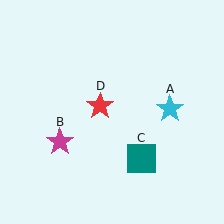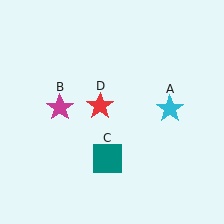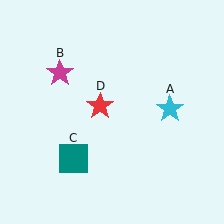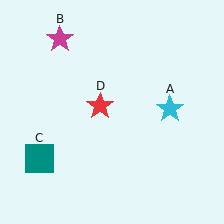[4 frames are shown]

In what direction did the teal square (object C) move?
The teal square (object C) moved left.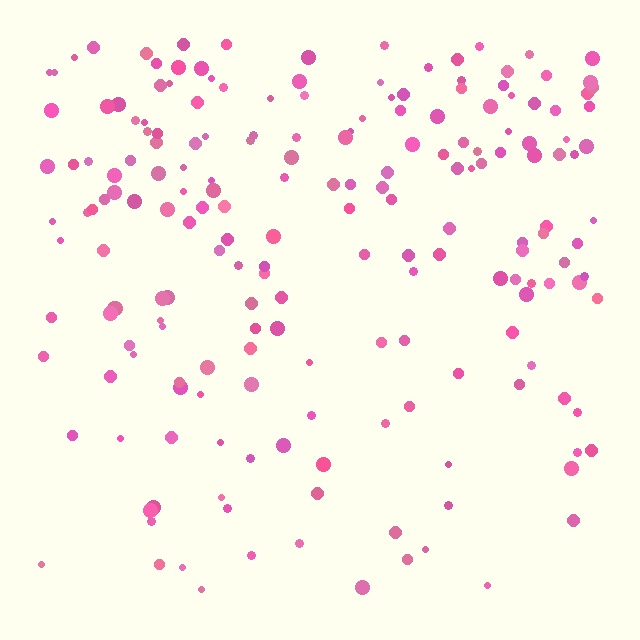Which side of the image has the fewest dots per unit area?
The bottom.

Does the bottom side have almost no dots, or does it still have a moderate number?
Still a moderate number, just noticeably fewer than the top.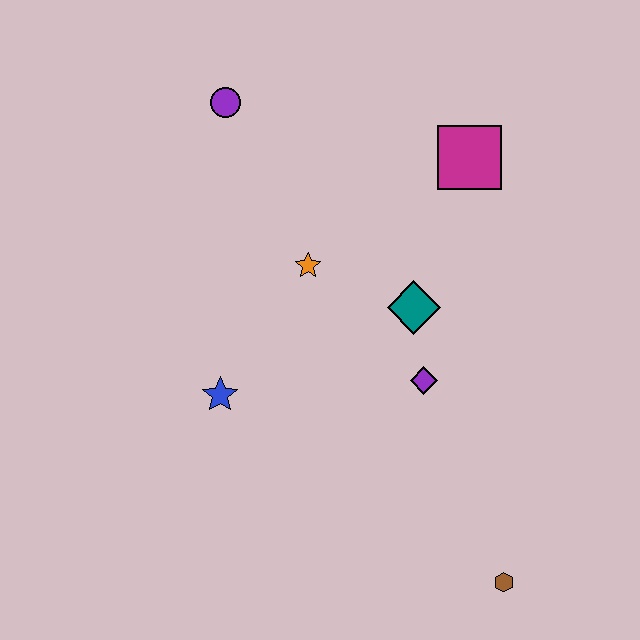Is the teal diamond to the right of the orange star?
Yes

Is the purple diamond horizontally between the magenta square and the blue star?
Yes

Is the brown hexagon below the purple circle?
Yes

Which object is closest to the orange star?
The teal diamond is closest to the orange star.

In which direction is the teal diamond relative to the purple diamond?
The teal diamond is above the purple diamond.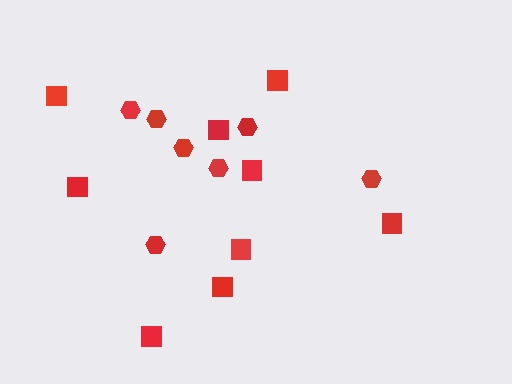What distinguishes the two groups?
There are 2 groups: one group of hexagons (7) and one group of squares (9).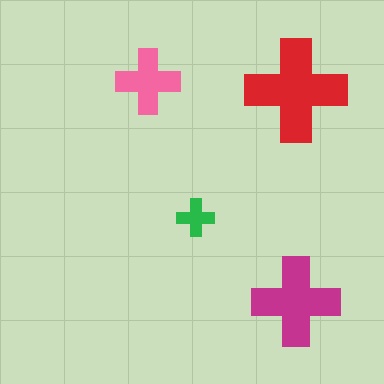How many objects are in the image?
There are 4 objects in the image.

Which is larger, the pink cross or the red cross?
The red one.